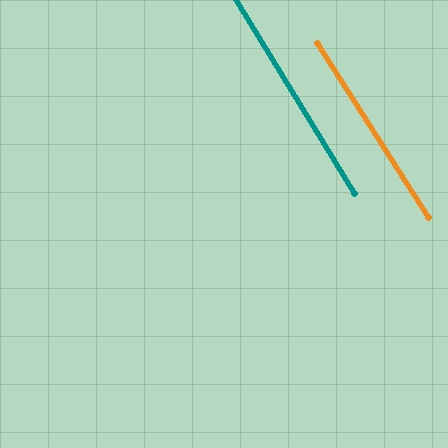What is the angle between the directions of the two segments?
Approximately 1 degree.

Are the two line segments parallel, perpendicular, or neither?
Parallel — their directions differ by only 1.2°.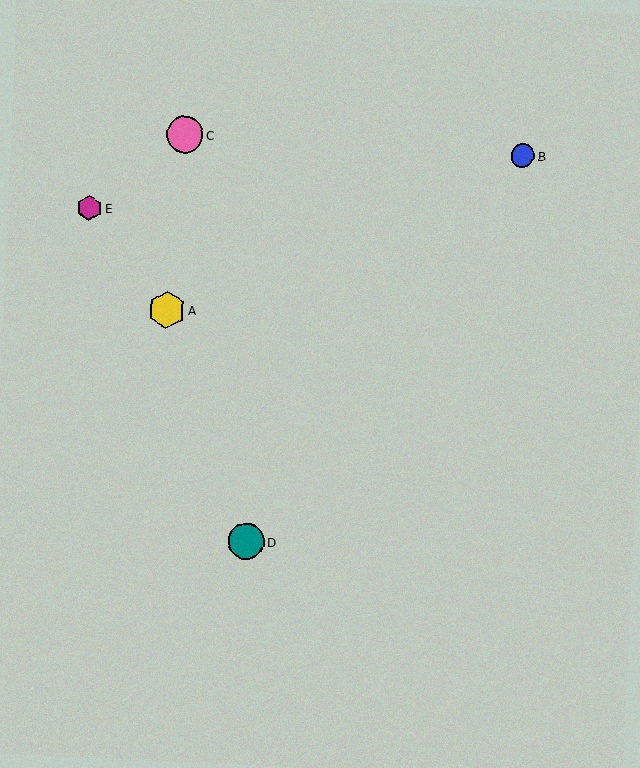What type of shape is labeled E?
Shape E is a magenta hexagon.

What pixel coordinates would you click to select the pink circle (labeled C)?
Click at (185, 135) to select the pink circle C.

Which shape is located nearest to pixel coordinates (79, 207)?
The magenta hexagon (labeled E) at (89, 208) is nearest to that location.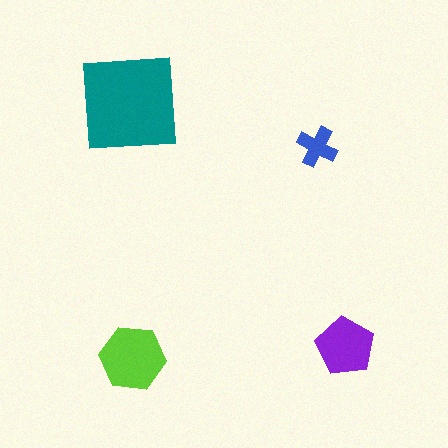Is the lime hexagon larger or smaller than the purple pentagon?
Larger.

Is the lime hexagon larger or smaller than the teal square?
Smaller.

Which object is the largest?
The teal square.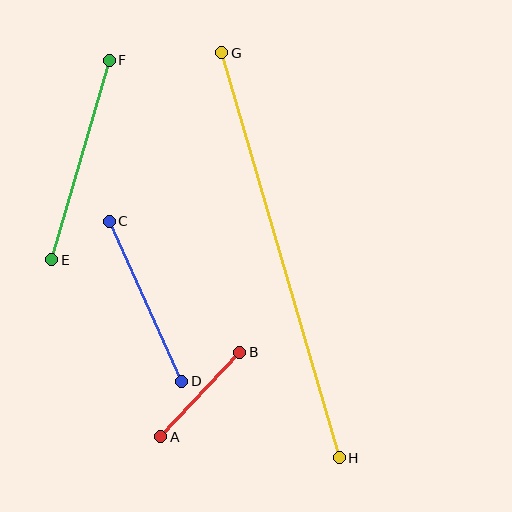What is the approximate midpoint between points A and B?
The midpoint is at approximately (200, 395) pixels.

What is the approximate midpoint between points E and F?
The midpoint is at approximately (80, 160) pixels.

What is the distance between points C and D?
The distance is approximately 176 pixels.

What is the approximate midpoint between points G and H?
The midpoint is at approximately (280, 255) pixels.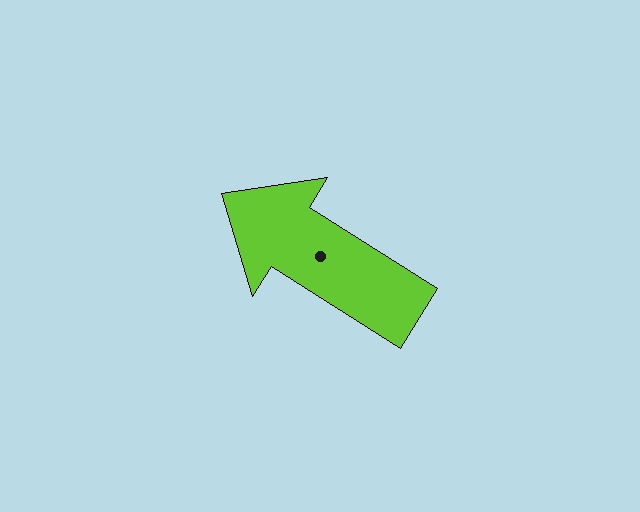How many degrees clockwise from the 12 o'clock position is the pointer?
Approximately 302 degrees.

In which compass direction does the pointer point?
Northwest.